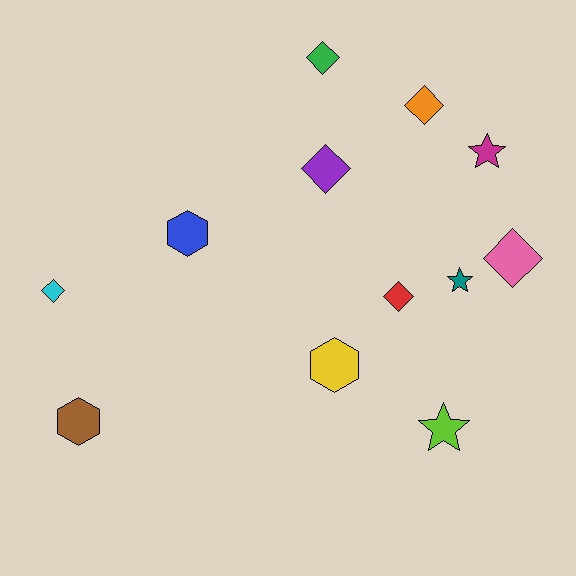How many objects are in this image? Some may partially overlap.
There are 12 objects.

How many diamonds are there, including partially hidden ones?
There are 6 diamonds.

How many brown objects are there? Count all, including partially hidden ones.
There is 1 brown object.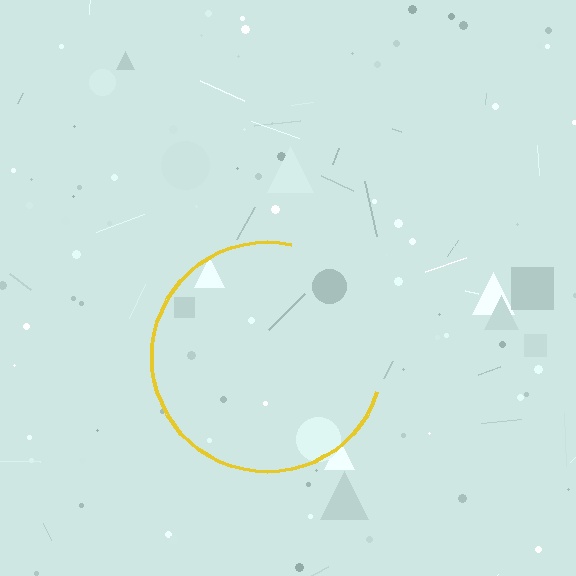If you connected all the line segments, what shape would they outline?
They would outline a circle.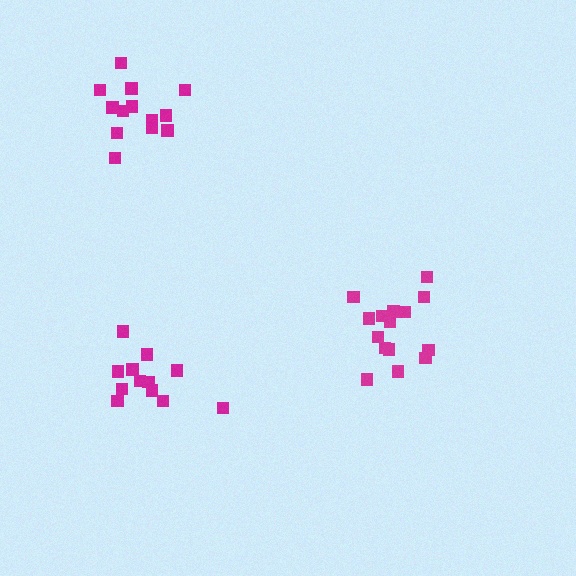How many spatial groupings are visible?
There are 3 spatial groupings.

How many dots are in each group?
Group 1: 15 dots, Group 2: 12 dots, Group 3: 14 dots (41 total).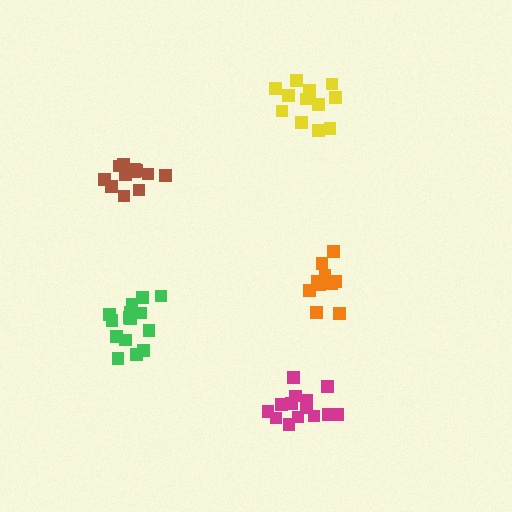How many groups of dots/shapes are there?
There are 5 groups.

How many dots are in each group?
Group 1: 14 dots, Group 2: 10 dots, Group 3: 14 dots, Group 4: 15 dots, Group 5: 12 dots (65 total).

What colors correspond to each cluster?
The clusters are colored: magenta, orange, yellow, green, brown.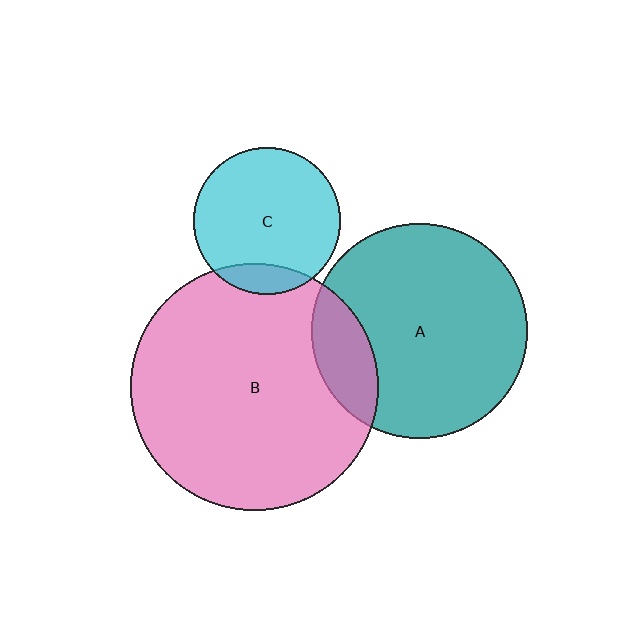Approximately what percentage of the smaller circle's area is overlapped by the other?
Approximately 15%.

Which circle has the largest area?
Circle B (pink).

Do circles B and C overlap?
Yes.